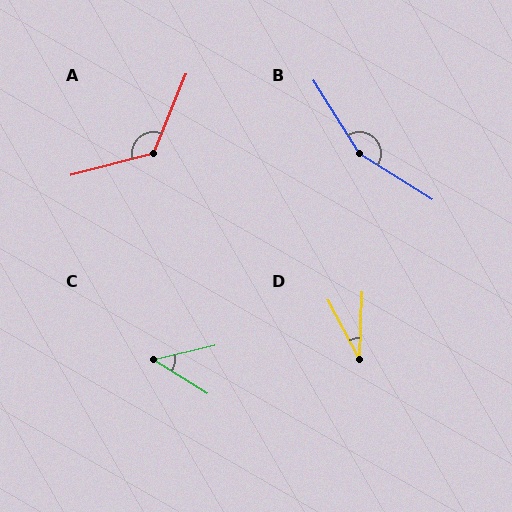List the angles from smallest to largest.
D (29°), C (46°), A (127°), B (154°).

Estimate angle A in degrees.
Approximately 127 degrees.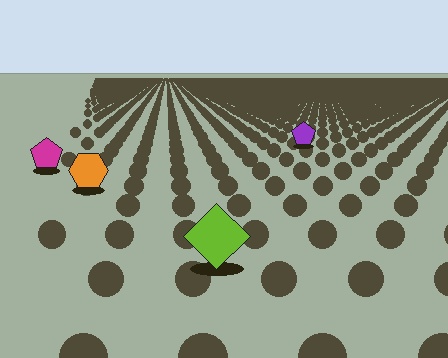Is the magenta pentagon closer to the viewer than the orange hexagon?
No. The orange hexagon is closer — you can tell from the texture gradient: the ground texture is coarser near it.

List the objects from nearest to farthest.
From nearest to farthest: the lime diamond, the orange hexagon, the magenta pentagon, the purple pentagon.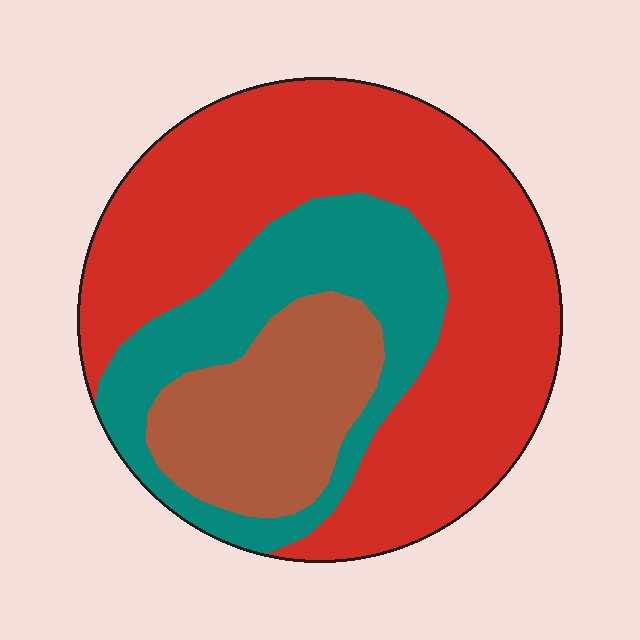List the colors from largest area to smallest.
From largest to smallest: red, teal, brown.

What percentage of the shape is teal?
Teal takes up between a sixth and a third of the shape.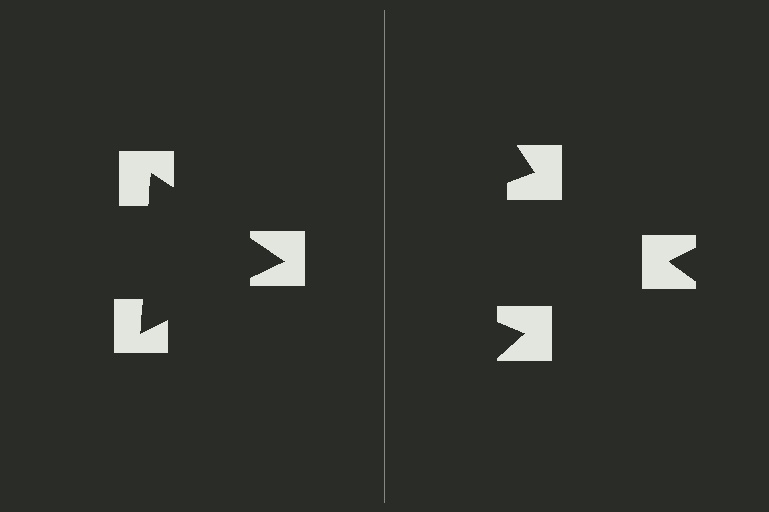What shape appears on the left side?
An illusory triangle.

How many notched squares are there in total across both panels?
6 — 3 on each side.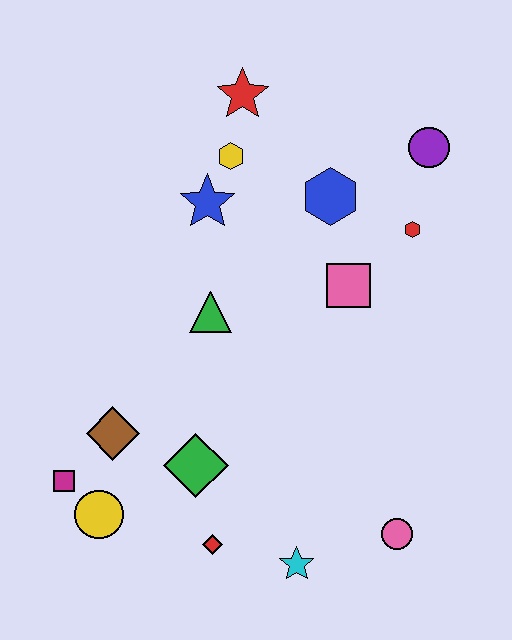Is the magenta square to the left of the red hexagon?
Yes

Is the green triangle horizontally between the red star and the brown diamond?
Yes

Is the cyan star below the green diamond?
Yes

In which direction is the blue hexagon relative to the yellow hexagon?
The blue hexagon is to the right of the yellow hexagon.